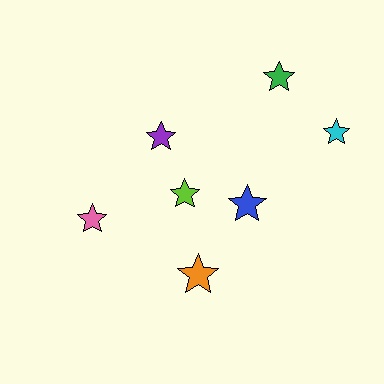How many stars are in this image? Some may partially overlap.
There are 7 stars.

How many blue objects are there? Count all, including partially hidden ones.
There is 1 blue object.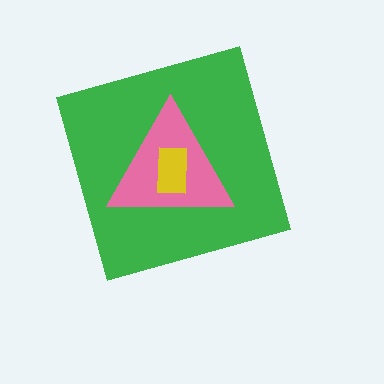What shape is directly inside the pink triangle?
The yellow rectangle.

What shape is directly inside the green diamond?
The pink triangle.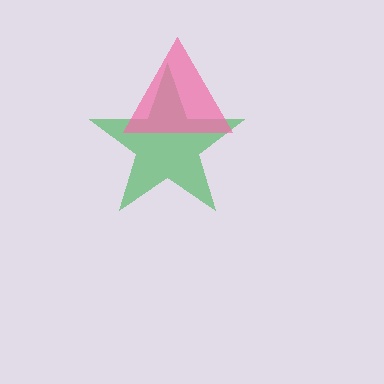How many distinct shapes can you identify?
There are 2 distinct shapes: a green star, a pink triangle.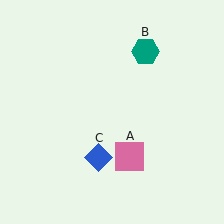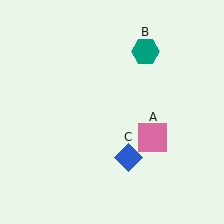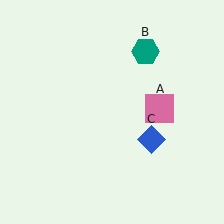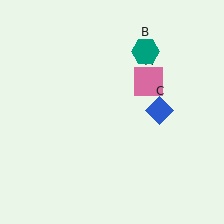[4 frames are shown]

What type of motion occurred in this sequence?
The pink square (object A), blue diamond (object C) rotated counterclockwise around the center of the scene.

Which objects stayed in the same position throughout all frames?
Teal hexagon (object B) remained stationary.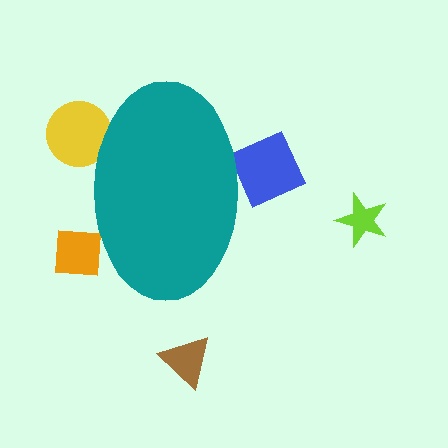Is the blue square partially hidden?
Yes, the blue square is partially hidden behind the teal ellipse.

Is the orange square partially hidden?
Yes, the orange square is partially hidden behind the teal ellipse.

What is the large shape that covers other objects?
A teal ellipse.